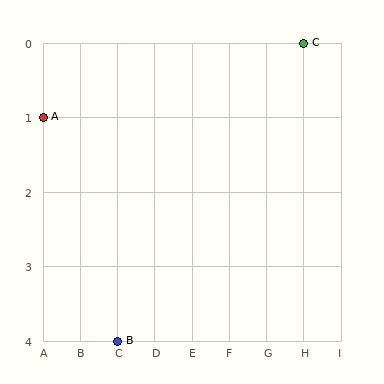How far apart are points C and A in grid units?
Points C and A are 7 columns and 1 row apart (about 7.1 grid units diagonally).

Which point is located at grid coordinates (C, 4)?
Point B is at (C, 4).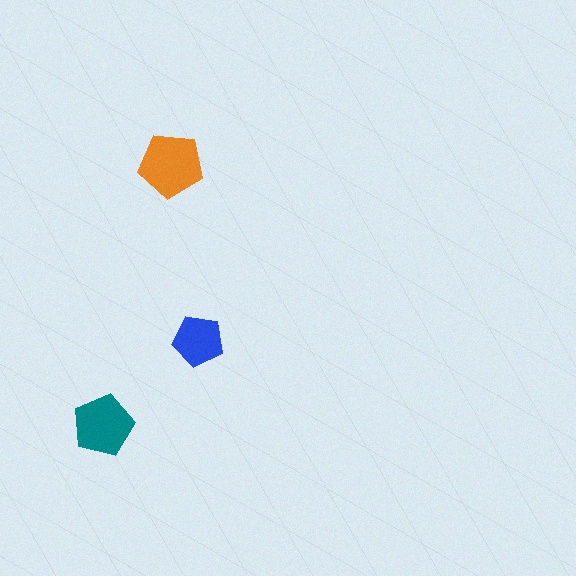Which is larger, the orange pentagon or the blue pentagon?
The orange one.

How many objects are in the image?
There are 3 objects in the image.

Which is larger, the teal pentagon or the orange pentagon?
The orange one.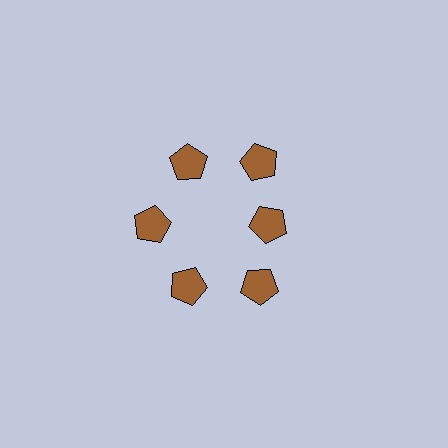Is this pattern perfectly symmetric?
No. The 6 brown pentagons are arranged in a ring, but one element near the 3 o'clock position is pulled inward toward the center, breaking the 6-fold rotational symmetry.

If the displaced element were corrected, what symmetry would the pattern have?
It would have 6-fold rotational symmetry — the pattern would map onto itself every 60 degrees.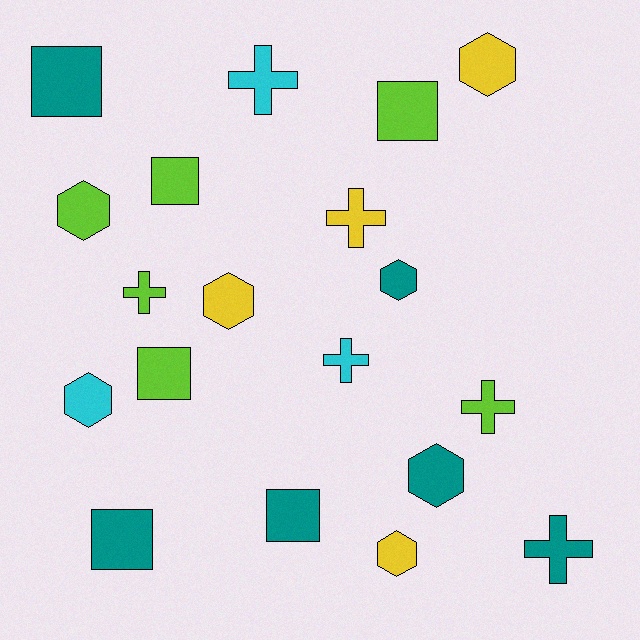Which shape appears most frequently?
Hexagon, with 7 objects.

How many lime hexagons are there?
There is 1 lime hexagon.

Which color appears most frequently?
Teal, with 6 objects.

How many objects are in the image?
There are 19 objects.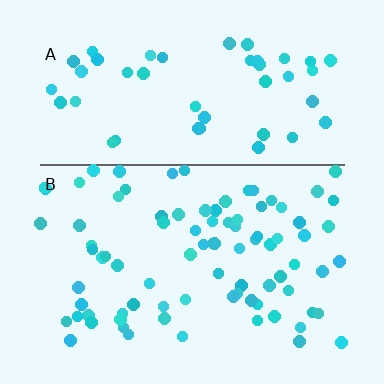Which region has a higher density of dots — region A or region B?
B (the bottom).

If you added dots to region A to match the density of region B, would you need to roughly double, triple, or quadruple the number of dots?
Approximately double.